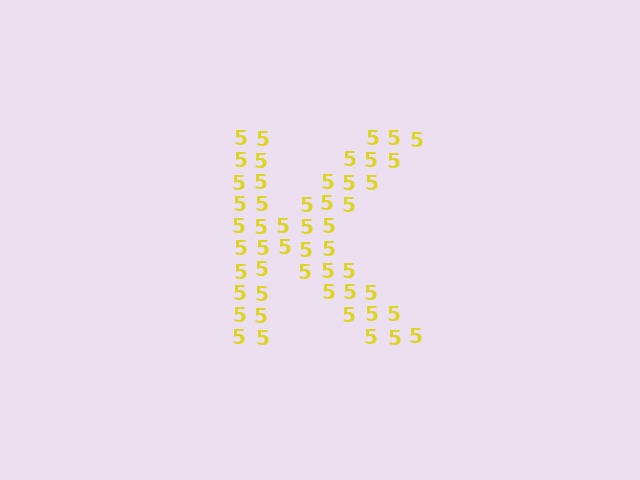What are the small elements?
The small elements are digit 5's.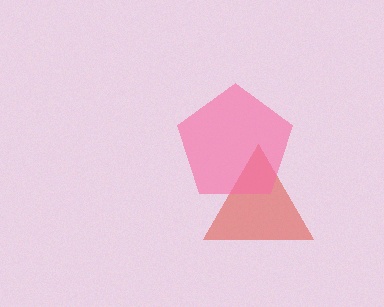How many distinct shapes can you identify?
There are 2 distinct shapes: a red triangle, a pink pentagon.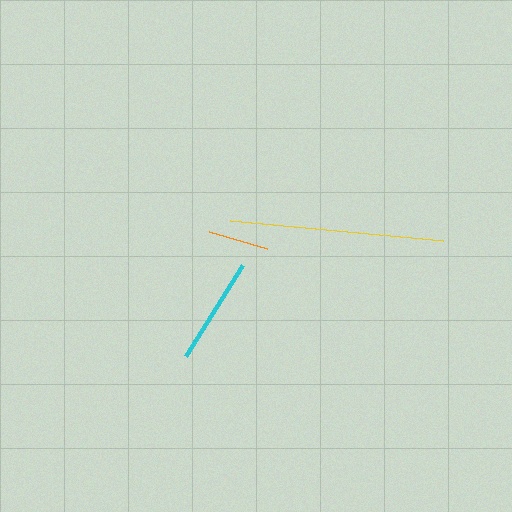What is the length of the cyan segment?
The cyan segment is approximately 107 pixels long.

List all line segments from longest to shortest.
From longest to shortest: yellow, cyan, orange.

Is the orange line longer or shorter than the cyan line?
The cyan line is longer than the orange line.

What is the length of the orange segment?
The orange segment is approximately 61 pixels long.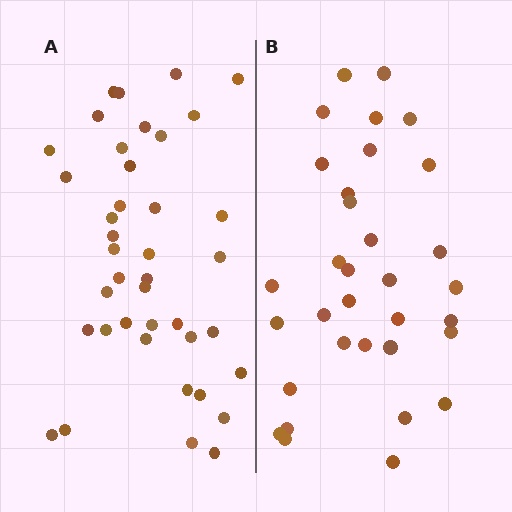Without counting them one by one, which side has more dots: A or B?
Region A (the left region) has more dots.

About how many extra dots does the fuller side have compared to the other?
Region A has roughly 8 or so more dots than region B.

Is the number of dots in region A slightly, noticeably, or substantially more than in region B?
Region A has only slightly more — the two regions are fairly close. The ratio is roughly 1.2 to 1.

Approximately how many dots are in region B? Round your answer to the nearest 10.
About 30 dots. (The exact count is 33, which rounds to 30.)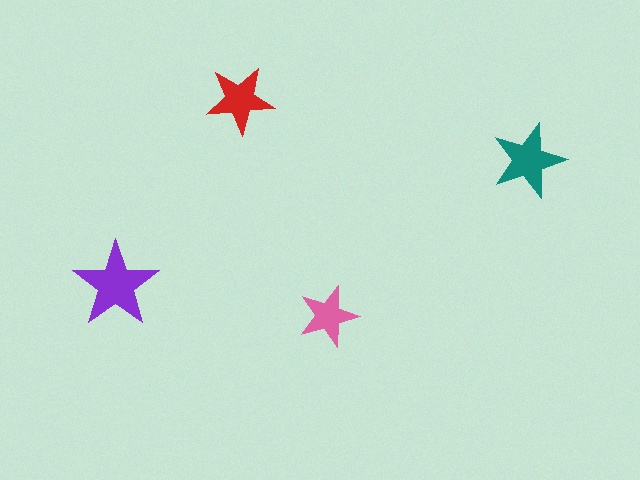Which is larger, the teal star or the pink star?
The teal one.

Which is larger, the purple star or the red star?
The purple one.